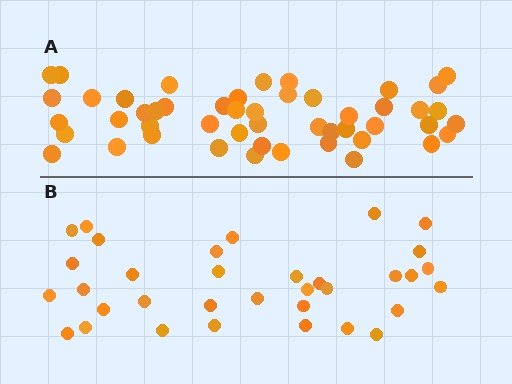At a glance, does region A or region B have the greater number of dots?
Region A (the top region) has more dots.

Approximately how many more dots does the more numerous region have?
Region A has approximately 15 more dots than region B.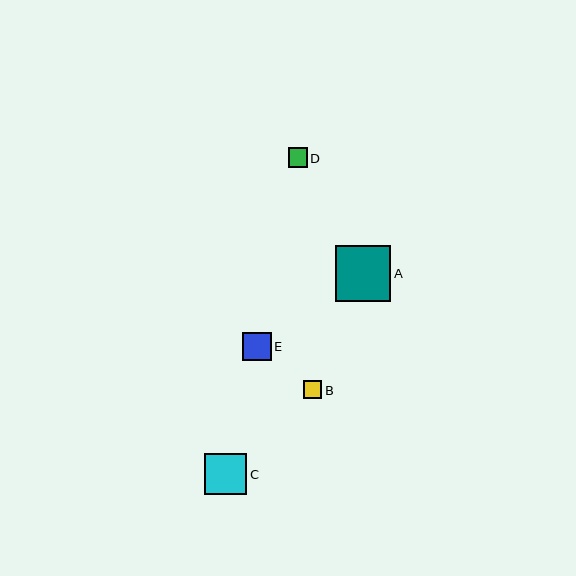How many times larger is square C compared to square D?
Square C is approximately 2.2 times the size of square D.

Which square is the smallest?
Square B is the smallest with a size of approximately 18 pixels.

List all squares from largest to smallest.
From largest to smallest: A, C, E, D, B.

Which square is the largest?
Square A is the largest with a size of approximately 55 pixels.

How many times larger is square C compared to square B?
Square C is approximately 2.3 times the size of square B.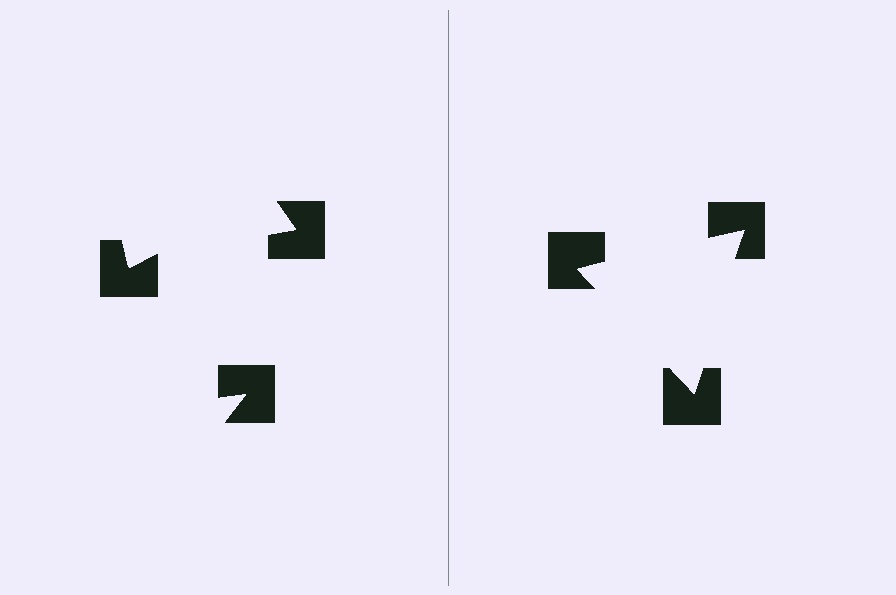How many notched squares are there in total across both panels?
6 — 3 on each side.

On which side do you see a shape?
An illusory triangle appears on the right side. On the left side the wedge cuts are rotated, so no coherent shape forms.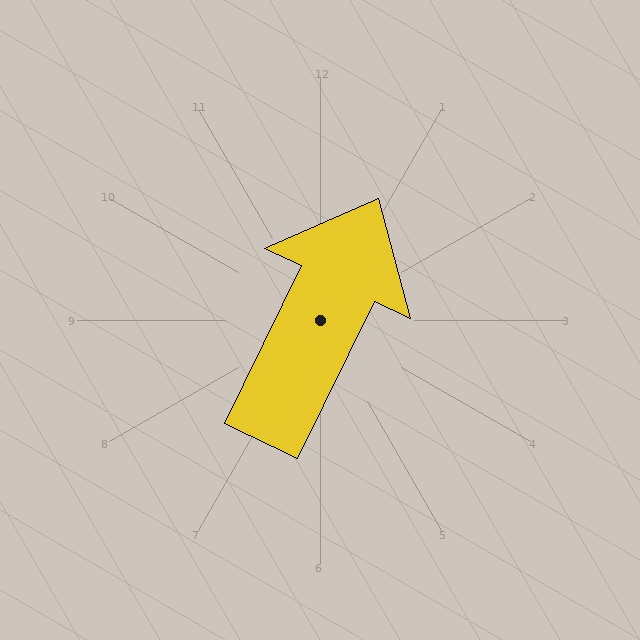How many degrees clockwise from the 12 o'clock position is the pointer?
Approximately 26 degrees.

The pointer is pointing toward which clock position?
Roughly 1 o'clock.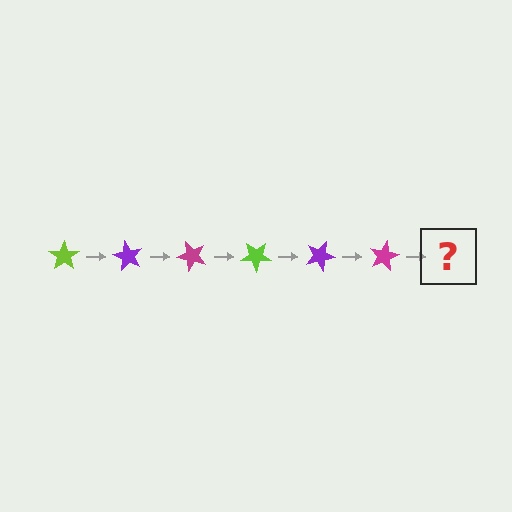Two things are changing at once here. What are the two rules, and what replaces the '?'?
The two rules are that it rotates 60 degrees each step and the color cycles through lime, purple, and magenta. The '?' should be a lime star, rotated 360 degrees from the start.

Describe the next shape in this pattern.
It should be a lime star, rotated 360 degrees from the start.